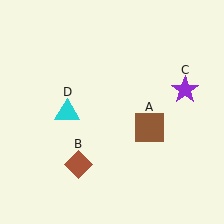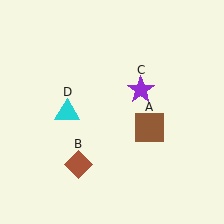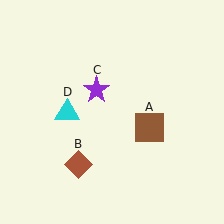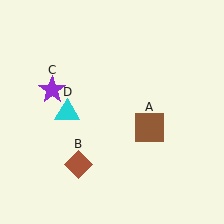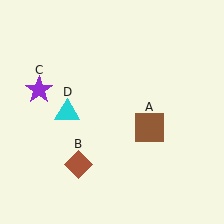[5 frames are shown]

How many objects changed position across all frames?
1 object changed position: purple star (object C).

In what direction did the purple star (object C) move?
The purple star (object C) moved left.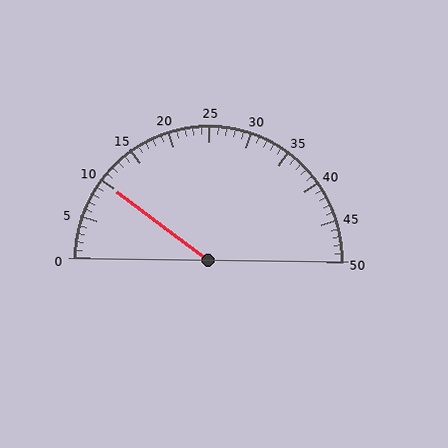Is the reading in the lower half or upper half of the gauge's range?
The reading is in the lower half of the range (0 to 50).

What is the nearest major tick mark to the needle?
The nearest major tick mark is 10.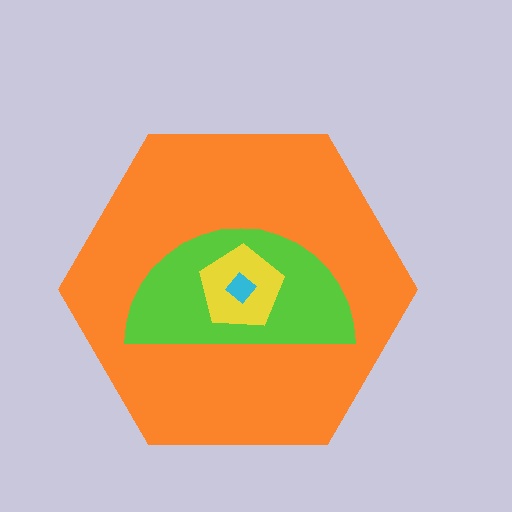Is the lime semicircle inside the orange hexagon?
Yes.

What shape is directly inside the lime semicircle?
The yellow pentagon.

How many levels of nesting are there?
4.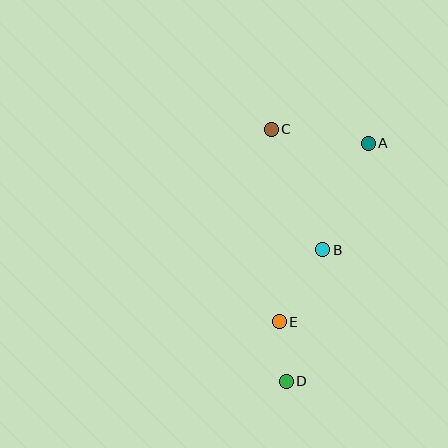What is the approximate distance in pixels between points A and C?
The distance between A and C is approximately 98 pixels.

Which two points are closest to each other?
Points D and E are closest to each other.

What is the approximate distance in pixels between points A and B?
The distance between A and B is approximately 116 pixels.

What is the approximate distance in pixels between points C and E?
The distance between C and E is approximately 193 pixels.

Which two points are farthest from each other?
Points C and D are farthest from each other.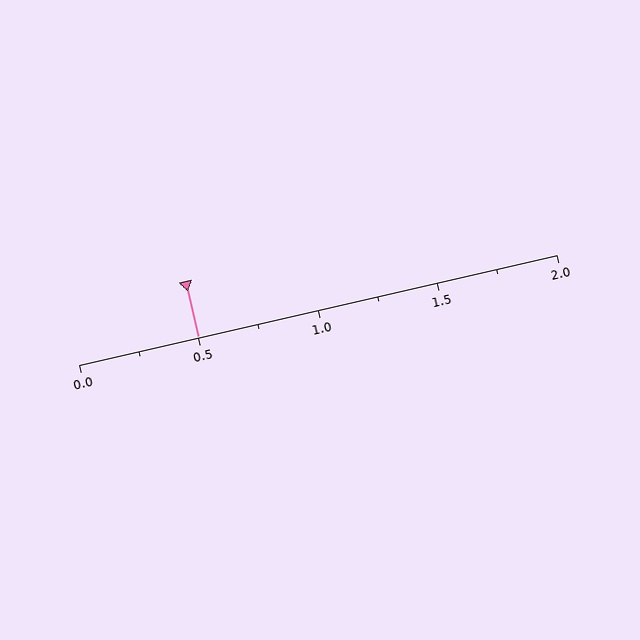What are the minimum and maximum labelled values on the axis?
The axis runs from 0.0 to 2.0.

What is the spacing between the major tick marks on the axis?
The major ticks are spaced 0.5 apart.